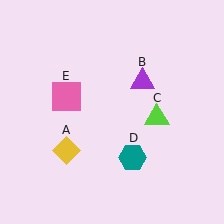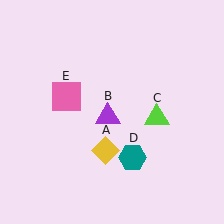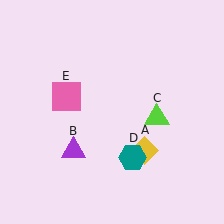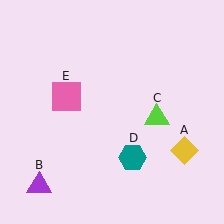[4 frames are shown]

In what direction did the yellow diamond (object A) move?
The yellow diamond (object A) moved right.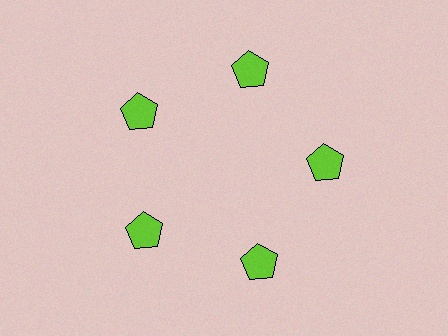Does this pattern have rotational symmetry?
Yes, this pattern has 5-fold rotational symmetry. It looks the same after rotating 72 degrees around the center.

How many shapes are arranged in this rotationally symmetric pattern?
There are 5 shapes, arranged in 5 groups of 1.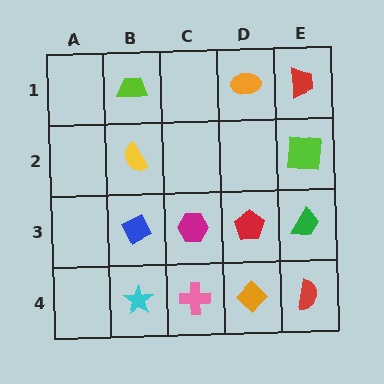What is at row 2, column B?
A yellow semicircle.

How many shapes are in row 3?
4 shapes.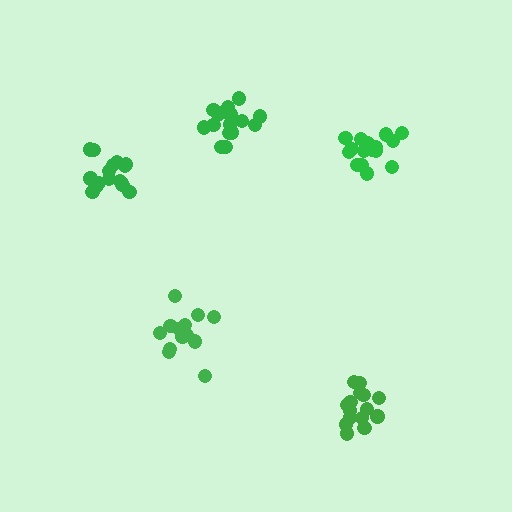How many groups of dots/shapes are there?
There are 5 groups.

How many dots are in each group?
Group 1: 17 dots, Group 2: 16 dots, Group 3: 15 dots, Group 4: 13 dots, Group 5: 16 dots (77 total).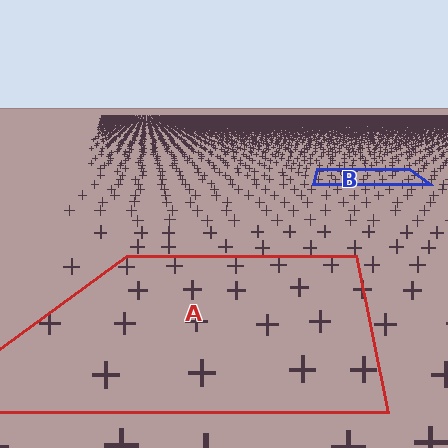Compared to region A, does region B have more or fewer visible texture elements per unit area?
Region B has more texture elements per unit area — they are packed more densely because it is farther away.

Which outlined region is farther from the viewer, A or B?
Region B is farther from the viewer — the texture elements inside it appear smaller and more densely packed.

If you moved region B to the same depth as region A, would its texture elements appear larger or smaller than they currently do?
They would appear larger. At a closer depth, the same texture elements are projected at a bigger on-screen size.